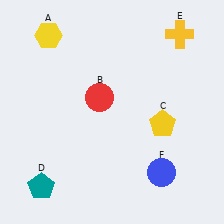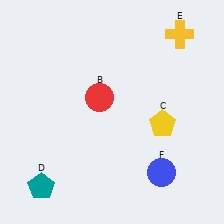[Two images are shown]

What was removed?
The yellow hexagon (A) was removed in Image 2.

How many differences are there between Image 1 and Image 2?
There is 1 difference between the two images.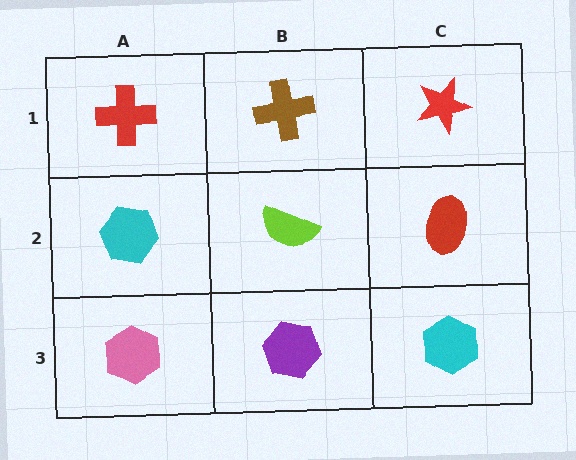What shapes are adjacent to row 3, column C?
A red ellipse (row 2, column C), a purple hexagon (row 3, column B).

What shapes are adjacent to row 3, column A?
A cyan hexagon (row 2, column A), a purple hexagon (row 3, column B).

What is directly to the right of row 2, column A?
A lime semicircle.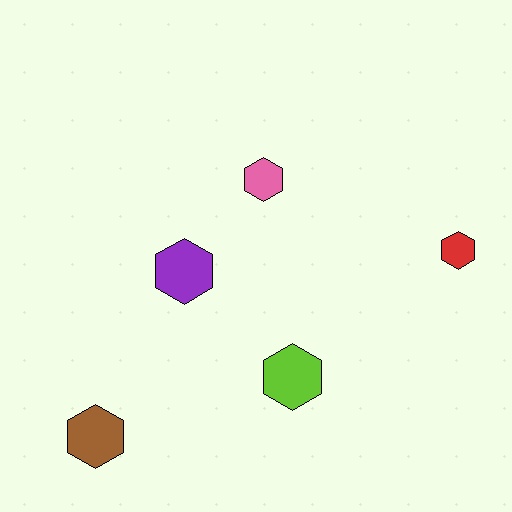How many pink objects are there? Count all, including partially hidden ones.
There is 1 pink object.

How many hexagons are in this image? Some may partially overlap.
There are 5 hexagons.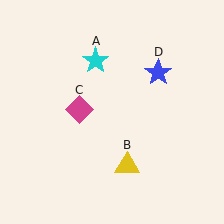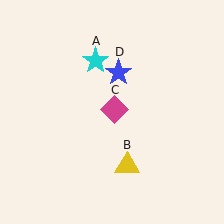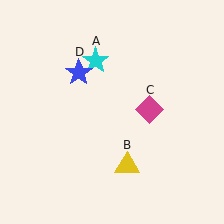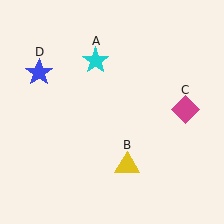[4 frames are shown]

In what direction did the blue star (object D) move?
The blue star (object D) moved left.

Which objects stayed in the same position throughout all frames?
Cyan star (object A) and yellow triangle (object B) remained stationary.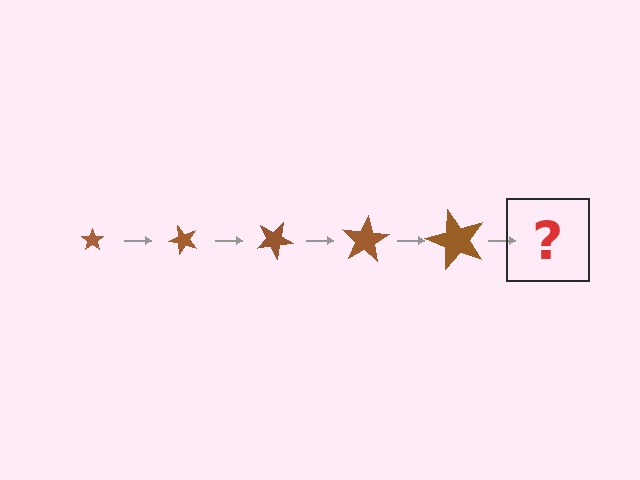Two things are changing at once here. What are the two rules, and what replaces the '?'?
The two rules are that the star grows larger each step and it rotates 50 degrees each step. The '?' should be a star, larger than the previous one and rotated 250 degrees from the start.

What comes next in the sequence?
The next element should be a star, larger than the previous one and rotated 250 degrees from the start.